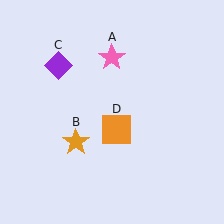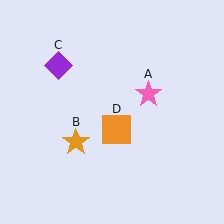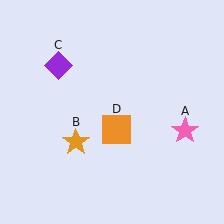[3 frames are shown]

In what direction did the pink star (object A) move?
The pink star (object A) moved down and to the right.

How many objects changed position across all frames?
1 object changed position: pink star (object A).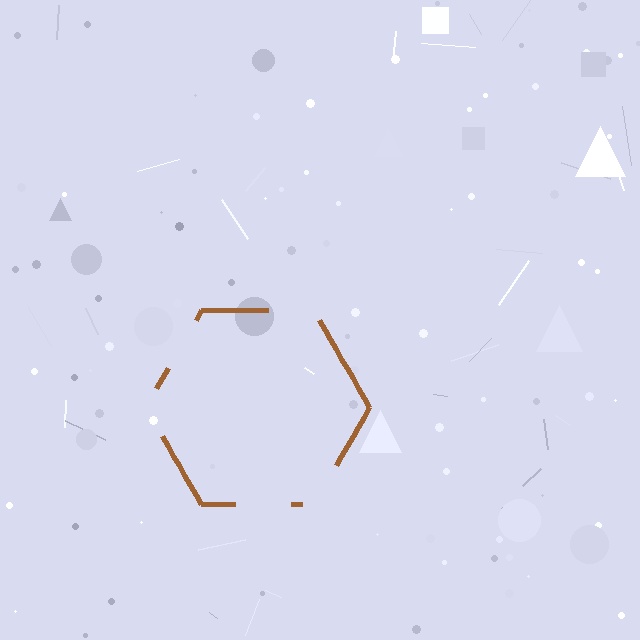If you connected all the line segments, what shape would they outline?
They would outline a hexagon.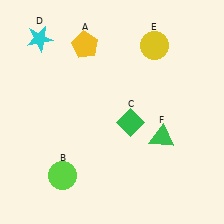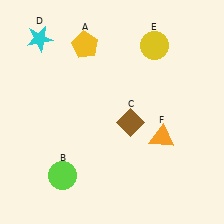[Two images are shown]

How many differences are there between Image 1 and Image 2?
There are 2 differences between the two images.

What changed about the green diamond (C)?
In Image 1, C is green. In Image 2, it changed to brown.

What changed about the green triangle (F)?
In Image 1, F is green. In Image 2, it changed to orange.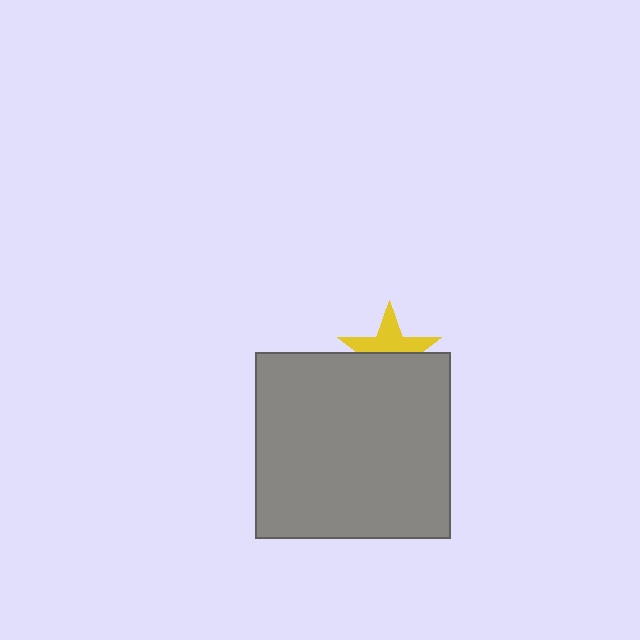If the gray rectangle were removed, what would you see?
You would see the complete yellow star.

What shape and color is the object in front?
The object in front is a gray rectangle.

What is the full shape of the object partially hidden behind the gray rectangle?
The partially hidden object is a yellow star.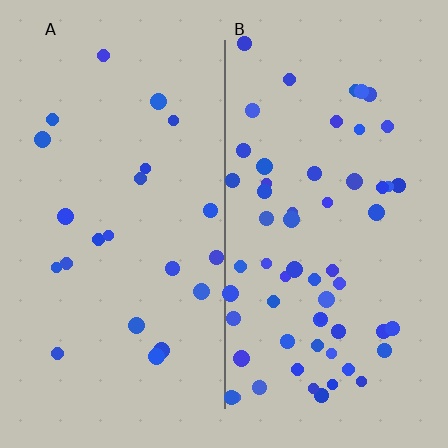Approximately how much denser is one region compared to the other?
Approximately 2.7× — region B over region A.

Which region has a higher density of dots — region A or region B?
B (the right).